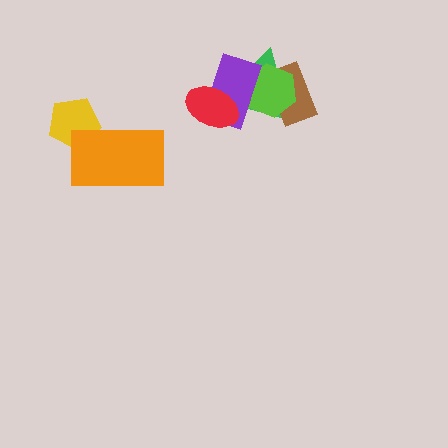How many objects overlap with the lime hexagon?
3 objects overlap with the lime hexagon.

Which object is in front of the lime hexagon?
The purple rectangle is in front of the lime hexagon.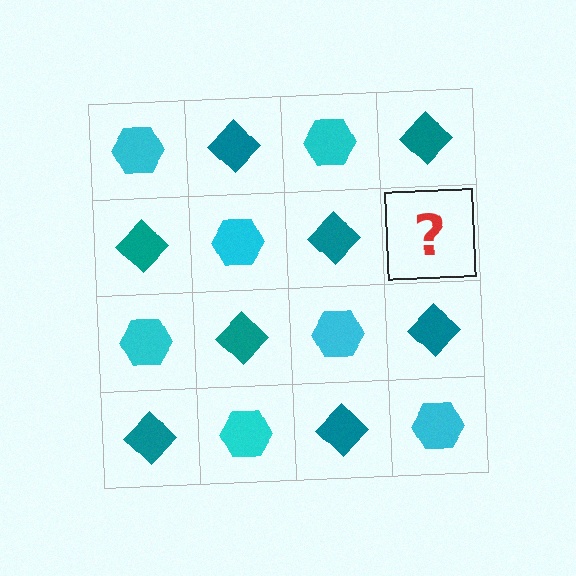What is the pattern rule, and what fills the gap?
The rule is that it alternates cyan hexagon and teal diamond in a checkerboard pattern. The gap should be filled with a cyan hexagon.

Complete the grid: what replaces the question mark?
The question mark should be replaced with a cyan hexagon.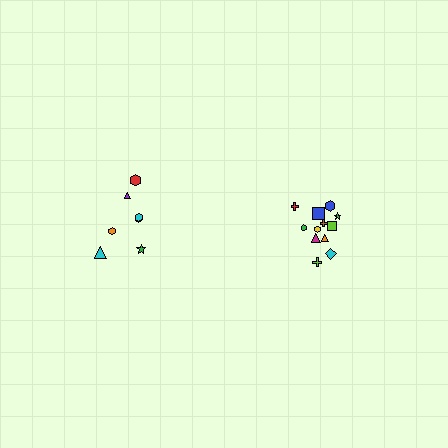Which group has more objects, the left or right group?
The right group.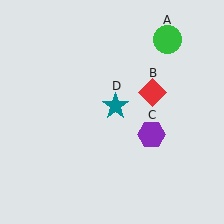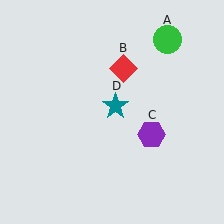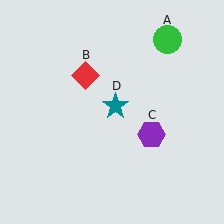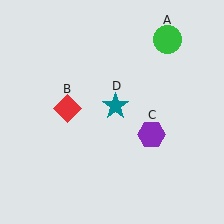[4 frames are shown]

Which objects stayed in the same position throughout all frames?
Green circle (object A) and purple hexagon (object C) and teal star (object D) remained stationary.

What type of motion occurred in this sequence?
The red diamond (object B) rotated counterclockwise around the center of the scene.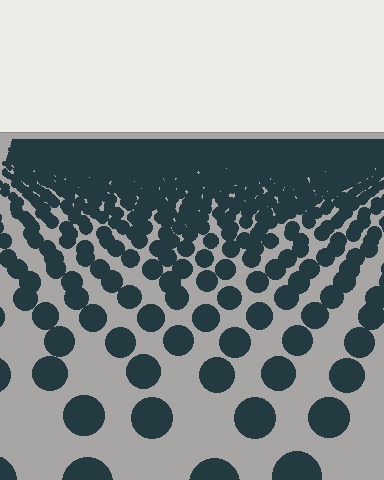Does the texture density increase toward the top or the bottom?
Density increases toward the top.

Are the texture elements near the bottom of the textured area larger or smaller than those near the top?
Larger. Near the bottom, elements are closer to the viewer and appear at a bigger on-screen size.